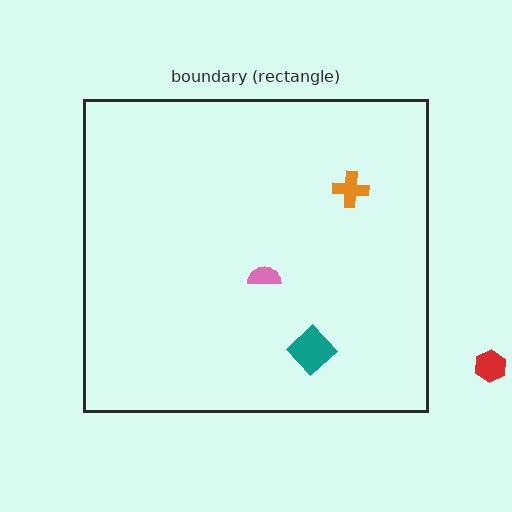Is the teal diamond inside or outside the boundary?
Inside.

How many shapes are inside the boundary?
3 inside, 1 outside.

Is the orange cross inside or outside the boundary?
Inside.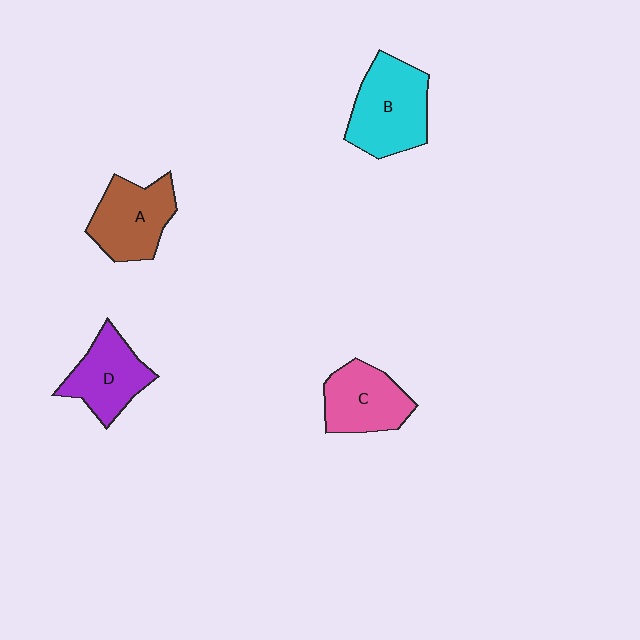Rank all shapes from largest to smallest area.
From largest to smallest: B (cyan), A (brown), D (purple), C (pink).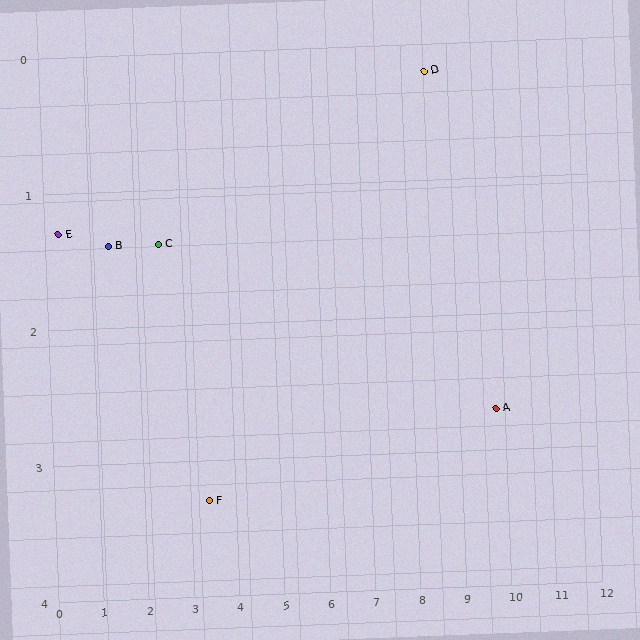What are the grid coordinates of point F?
Point F is at approximately (3.4, 3.3).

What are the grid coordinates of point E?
Point E is at approximately (0.3, 1.3).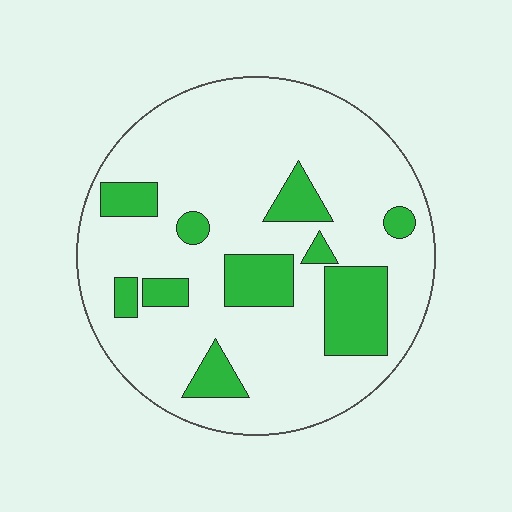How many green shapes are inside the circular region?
10.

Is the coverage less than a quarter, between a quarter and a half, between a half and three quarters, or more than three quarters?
Less than a quarter.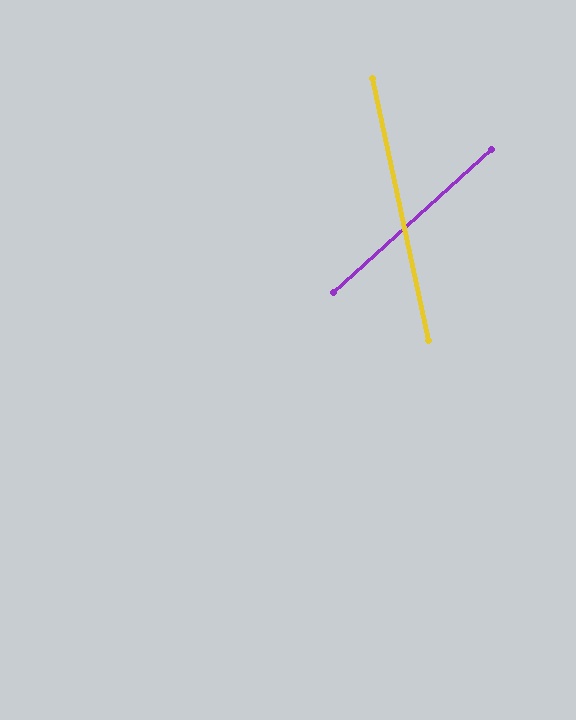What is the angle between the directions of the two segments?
Approximately 60 degrees.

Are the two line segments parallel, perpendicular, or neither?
Neither parallel nor perpendicular — they differ by about 60°.